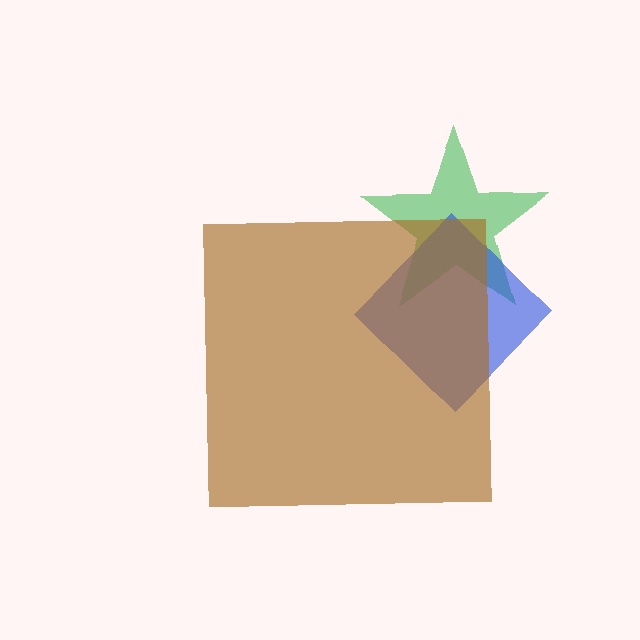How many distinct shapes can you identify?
There are 3 distinct shapes: a green star, a blue diamond, a brown square.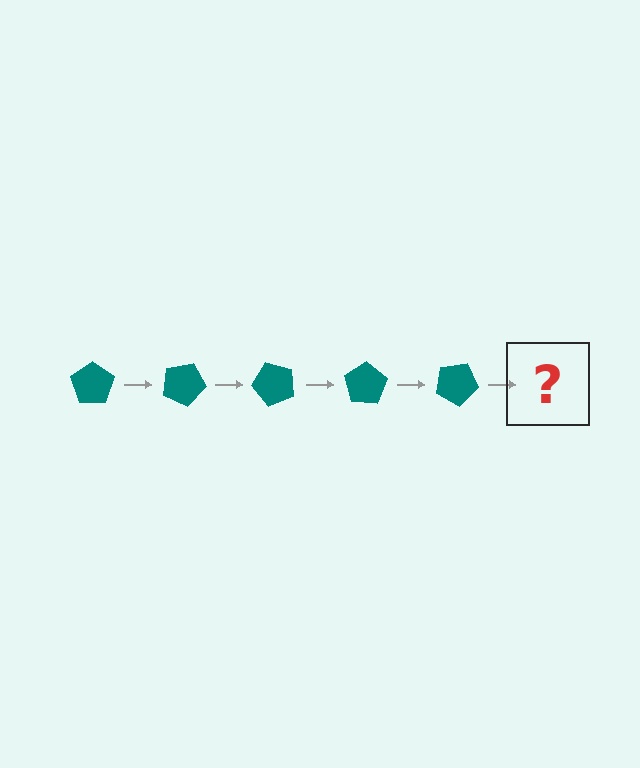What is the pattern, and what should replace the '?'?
The pattern is that the pentagon rotates 25 degrees each step. The '?' should be a teal pentagon rotated 125 degrees.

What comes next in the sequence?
The next element should be a teal pentagon rotated 125 degrees.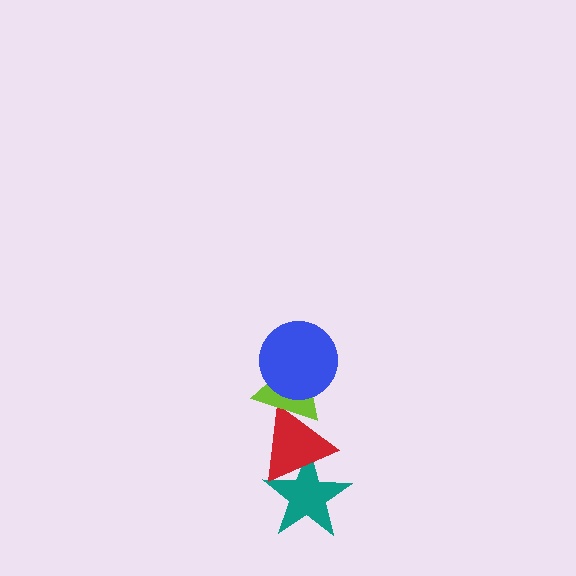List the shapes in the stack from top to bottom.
From top to bottom: the blue circle, the lime triangle, the red triangle, the teal star.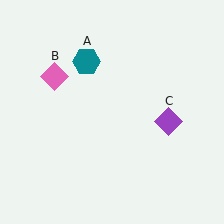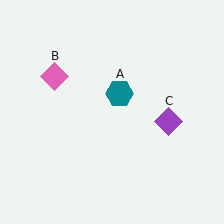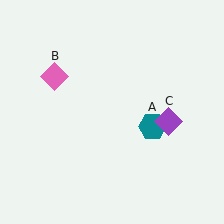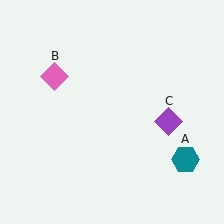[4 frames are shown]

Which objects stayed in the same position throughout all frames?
Pink diamond (object B) and purple diamond (object C) remained stationary.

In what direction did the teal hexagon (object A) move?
The teal hexagon (object A) moved down and to the right.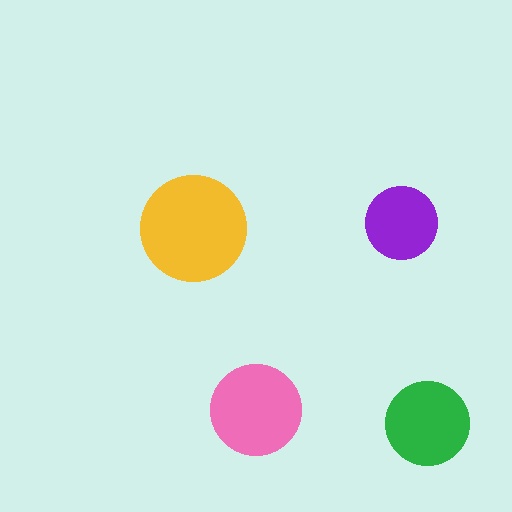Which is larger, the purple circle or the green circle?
The green one.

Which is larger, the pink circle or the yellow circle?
The yellow one.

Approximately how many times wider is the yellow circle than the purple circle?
About 1.5 times wider.